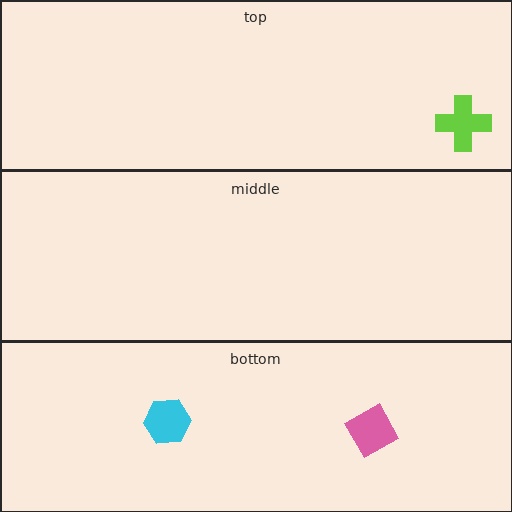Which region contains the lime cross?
The top region.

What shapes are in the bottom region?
The pink diamond, the cyan hexagon.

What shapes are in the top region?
The lime cross.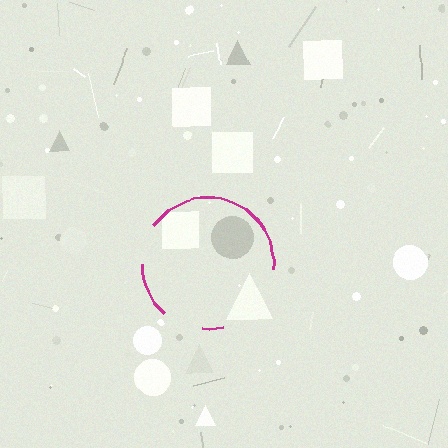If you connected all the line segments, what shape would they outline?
They would outline a circle.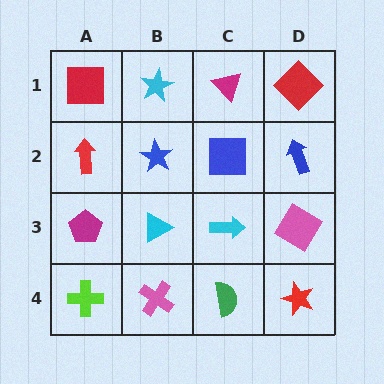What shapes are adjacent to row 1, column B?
A blue star (row 2, column B), a red square (row 1, column A), a magenta triangle (row 1, column C).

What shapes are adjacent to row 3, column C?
A blue square (row 2, column C), a green semicircle (row 4, column C), a cyan triangle (row 3, column B), a pink diamond (row 3, column D).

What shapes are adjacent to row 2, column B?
A cyan star (row 1, column B), a cyan triangle (row 3, column B), a red arrow (row 2, column A), a blue square (row 2, column C).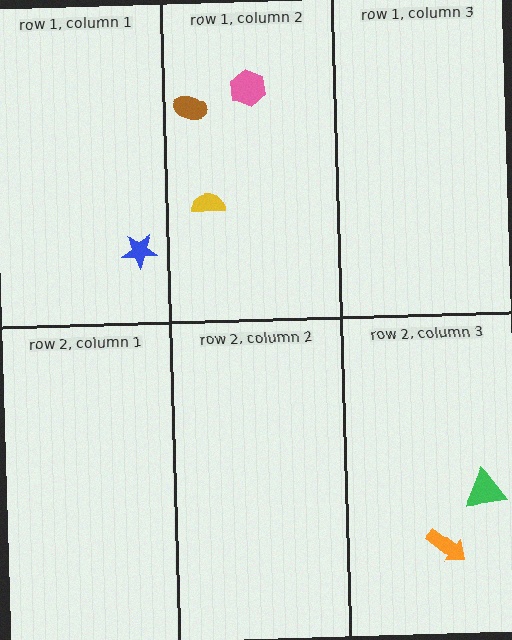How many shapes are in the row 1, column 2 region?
3.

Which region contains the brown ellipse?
The row 1, column 2 region.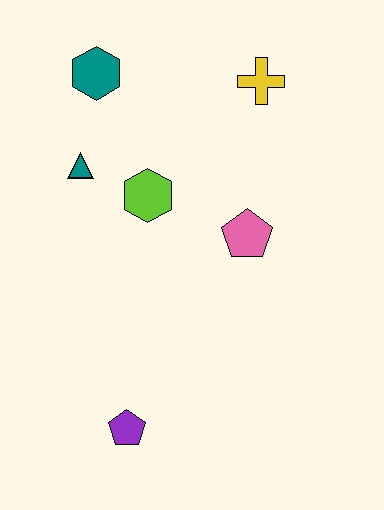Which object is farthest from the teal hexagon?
The purple pentagon is farthest from the teal hexagon.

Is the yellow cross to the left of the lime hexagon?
No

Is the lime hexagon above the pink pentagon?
Yes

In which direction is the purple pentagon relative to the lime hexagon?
The purple pentagon is below the lime hexagon.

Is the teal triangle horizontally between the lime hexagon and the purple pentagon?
No